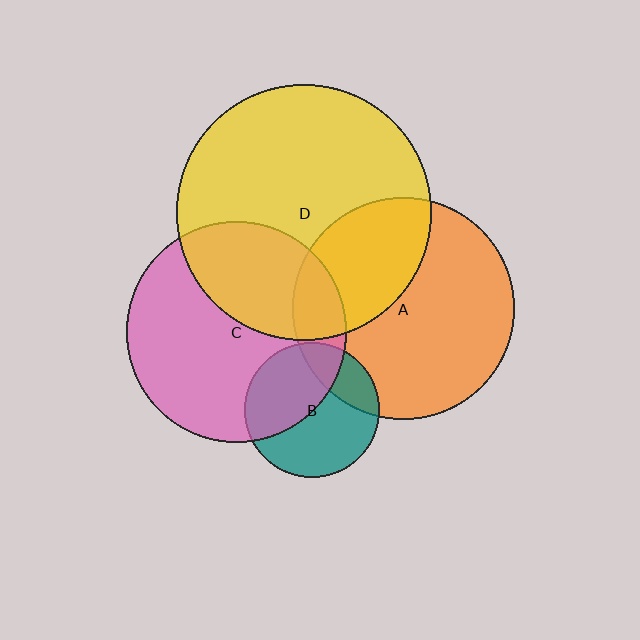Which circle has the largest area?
Circle D (yellow).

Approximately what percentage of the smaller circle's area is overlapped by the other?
Approximately 15%.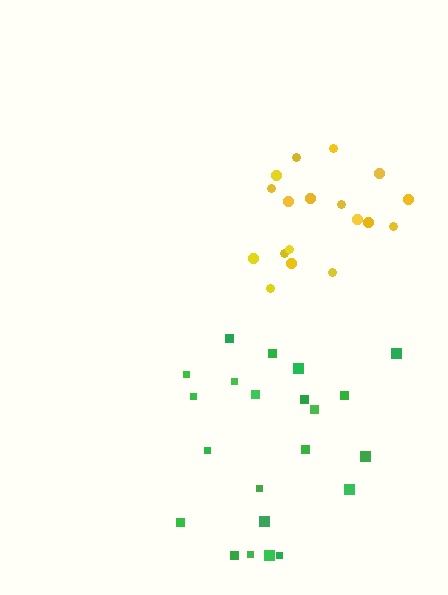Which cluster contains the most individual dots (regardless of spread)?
Green (22).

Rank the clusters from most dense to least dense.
yellow, green.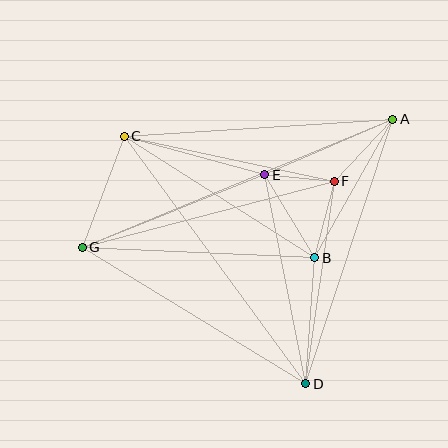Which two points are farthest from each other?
Points A and G are farthest from each other.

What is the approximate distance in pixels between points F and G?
The distance between F and G is approximately 260 pixels.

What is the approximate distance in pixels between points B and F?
The distance between B and F is approximately 79 pixels.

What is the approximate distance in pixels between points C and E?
The distance between C and E is approximately 146 pixels.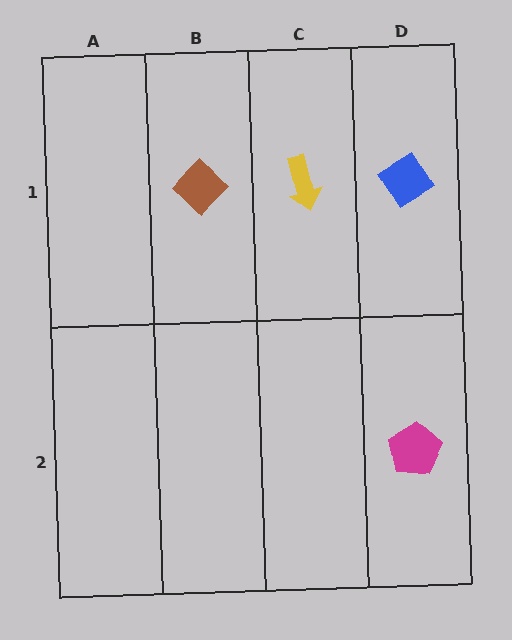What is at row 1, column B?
A brown diamond.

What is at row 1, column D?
A blue diamond.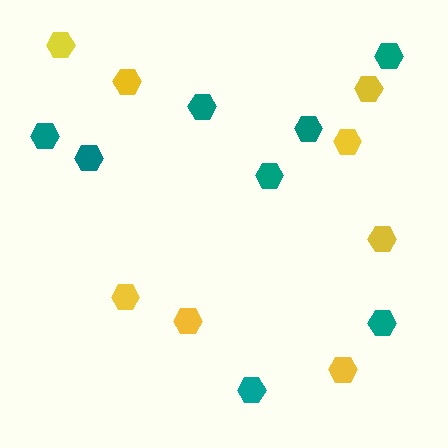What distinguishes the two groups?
There are 2 groups: one group of yellow hexagons (8) and one group of teal hexagons (8).